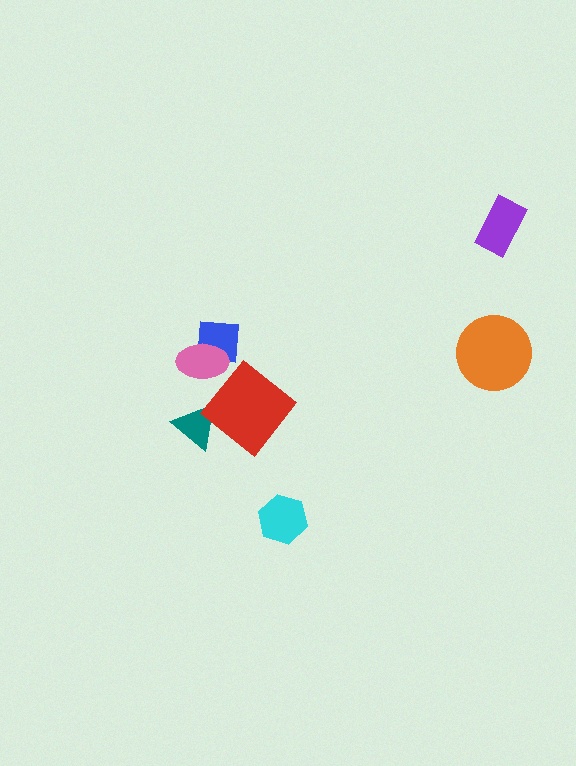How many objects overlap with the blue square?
1 object overlaps with the blue square.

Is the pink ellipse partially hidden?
Yes, it is partially covered by another shape.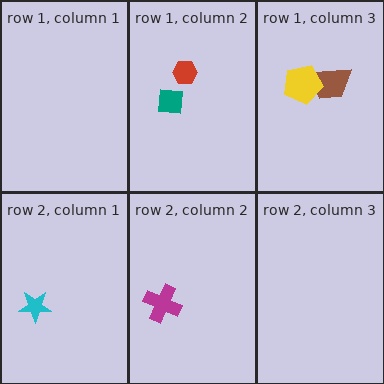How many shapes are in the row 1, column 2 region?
2.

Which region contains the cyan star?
The row 2, column 1 region.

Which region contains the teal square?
The row 1, column 2 region.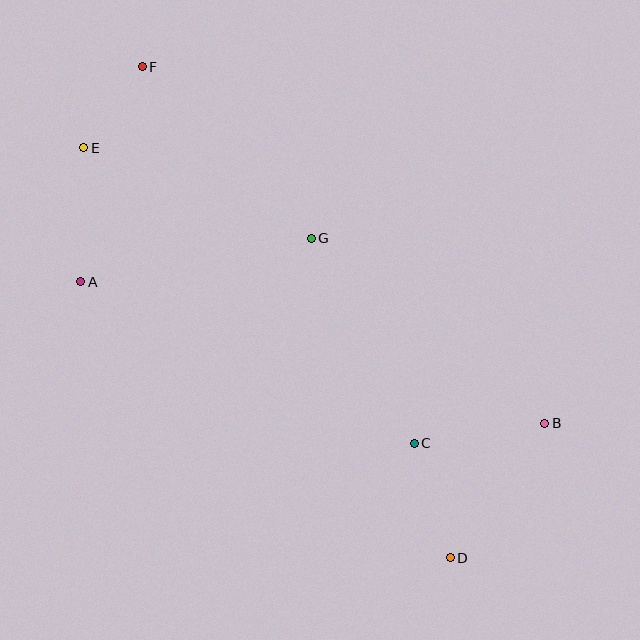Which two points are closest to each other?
Points E and F are closest to each other.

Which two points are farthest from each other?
Points D and F are farthest from each other.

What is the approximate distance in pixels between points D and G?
The distance between D and G is approximately 349 pixels.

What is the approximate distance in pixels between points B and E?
The distance between B and E is approximately 537 pixels.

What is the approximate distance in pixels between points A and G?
The distance between A and G is approximately 235 pixels.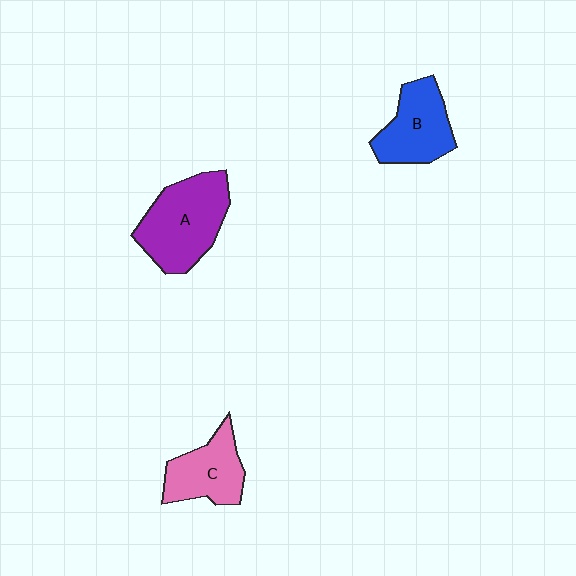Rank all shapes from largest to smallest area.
From largest to smallest: A (purple), B (blue), C (pink).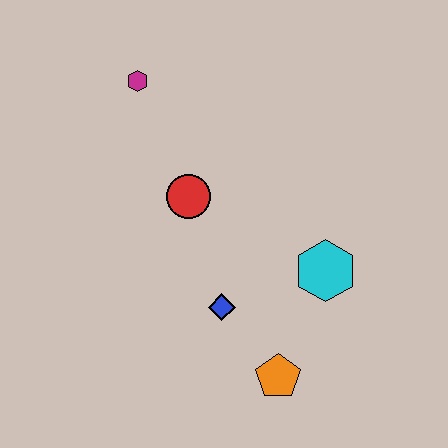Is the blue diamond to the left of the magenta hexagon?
No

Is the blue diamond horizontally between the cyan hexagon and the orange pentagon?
No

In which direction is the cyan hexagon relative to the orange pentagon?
The cyan hexagon is above the orange pentagon.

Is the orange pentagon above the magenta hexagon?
No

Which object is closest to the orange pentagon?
The blue diamond is closest to the orange pentagon.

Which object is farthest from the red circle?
The orange pentagon is farthest from the red circle.